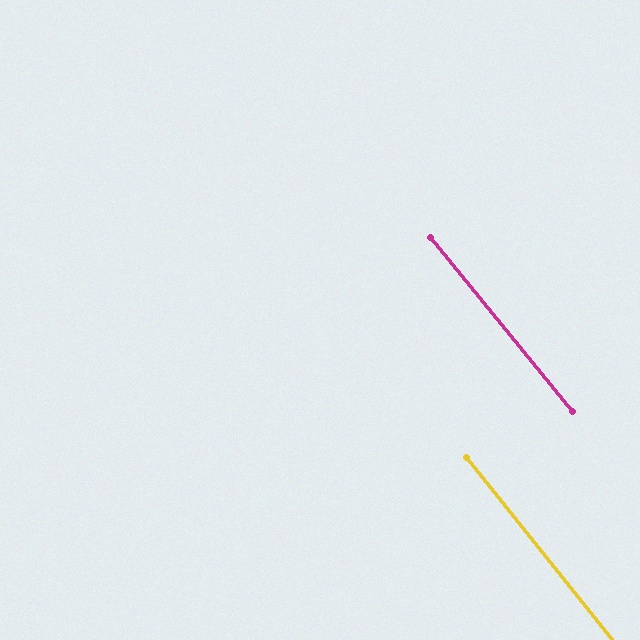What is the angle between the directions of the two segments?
Approximately 0 degrees.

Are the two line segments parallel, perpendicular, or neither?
Parallel — their directions differ by only 0.5°.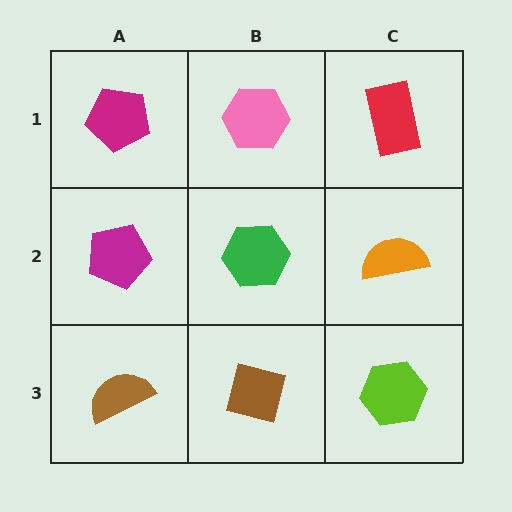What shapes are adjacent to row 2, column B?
A pink hexagon (row 1, column B), a brown square (row 3, column B), a magenta pentagon (row 2, column A), an orange semicircle (row 2, column C).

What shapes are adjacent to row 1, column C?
An orange semicircle (row 2, column C), a pink hexagon (row 1, column B).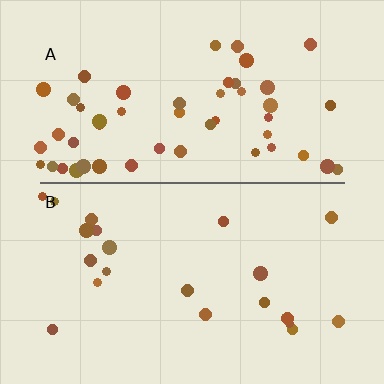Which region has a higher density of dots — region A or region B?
A (the top).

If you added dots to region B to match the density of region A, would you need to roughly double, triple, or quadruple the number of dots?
Approximately double.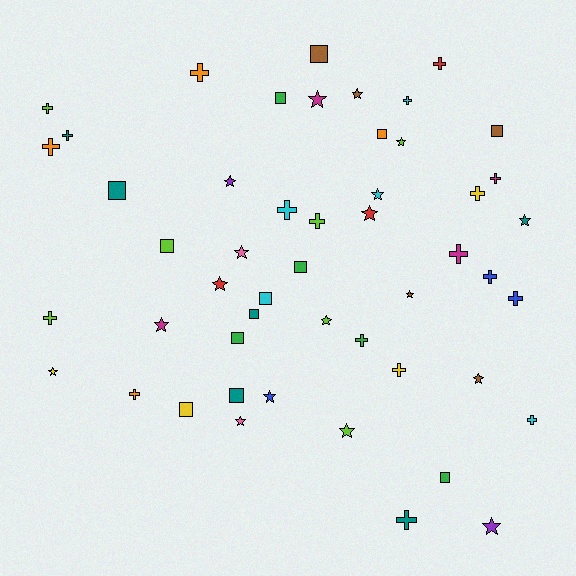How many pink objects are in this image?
There are 2 pink objects.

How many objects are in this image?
There are 50 objects.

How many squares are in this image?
There are 13 squares.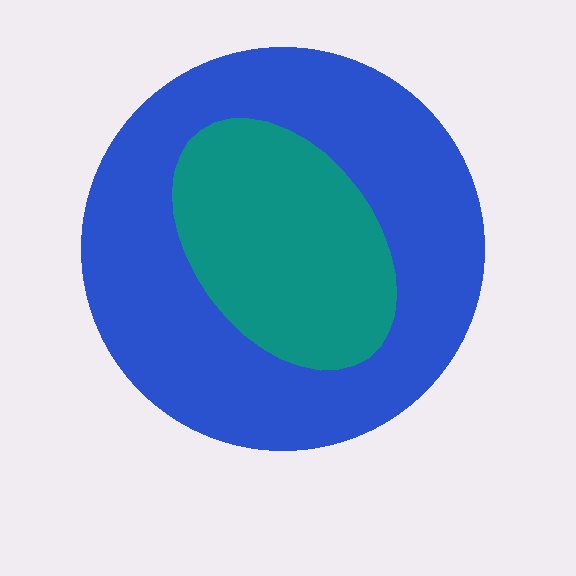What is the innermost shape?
The teal ellipse.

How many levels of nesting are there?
2.